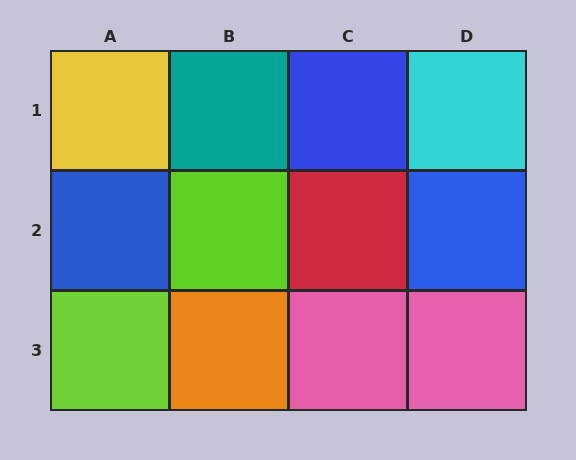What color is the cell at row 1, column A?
Yellow.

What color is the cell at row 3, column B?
Orange.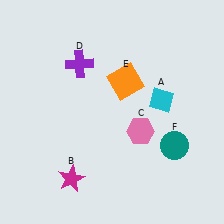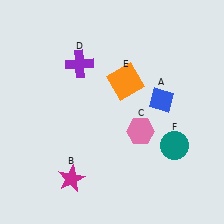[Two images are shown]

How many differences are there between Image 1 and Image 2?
There is 1 difference between the two images.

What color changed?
The diamond (A) changed from cyan in Image 1 to blue in Image 2.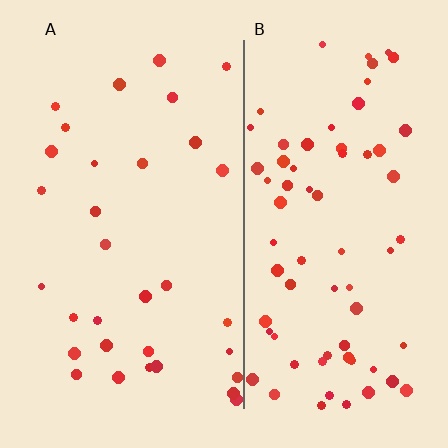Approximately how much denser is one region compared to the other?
Approximately 2.2× — region B over region A.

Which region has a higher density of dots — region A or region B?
B (the right).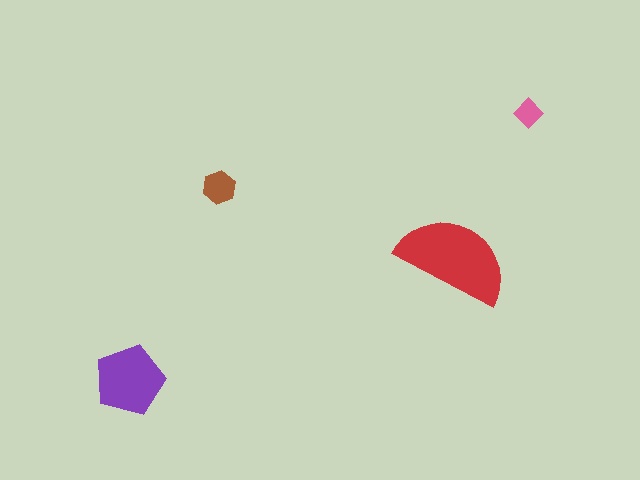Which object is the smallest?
The pink diamond.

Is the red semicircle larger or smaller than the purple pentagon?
Larger.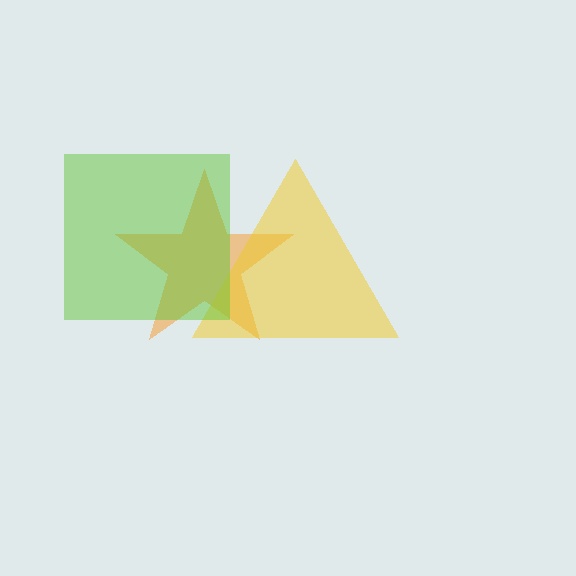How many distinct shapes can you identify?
There are 3 distinct shapes: an orange star, a yellow triangle, a lime square.